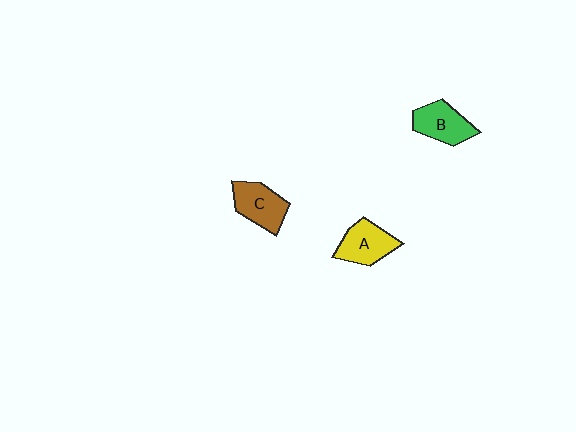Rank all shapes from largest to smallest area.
From largest to smallest: C (brown), A (yellow), B (green).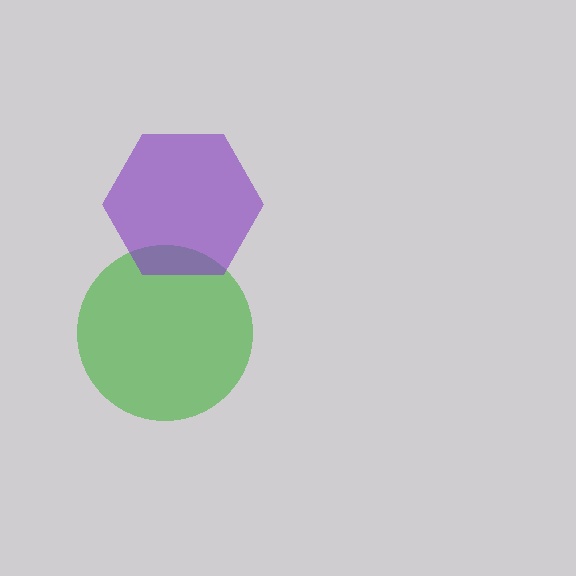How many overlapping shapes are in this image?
There are 2 overlapping shapes in the image.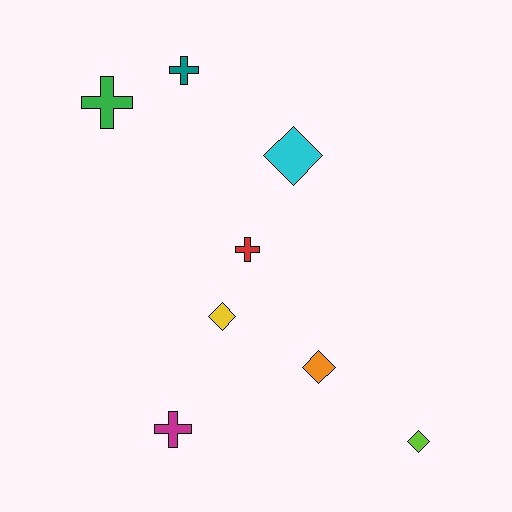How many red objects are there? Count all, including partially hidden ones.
There is 1 red object.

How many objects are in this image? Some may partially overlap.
There are 8 objects.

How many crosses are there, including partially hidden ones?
There are 4 crosses.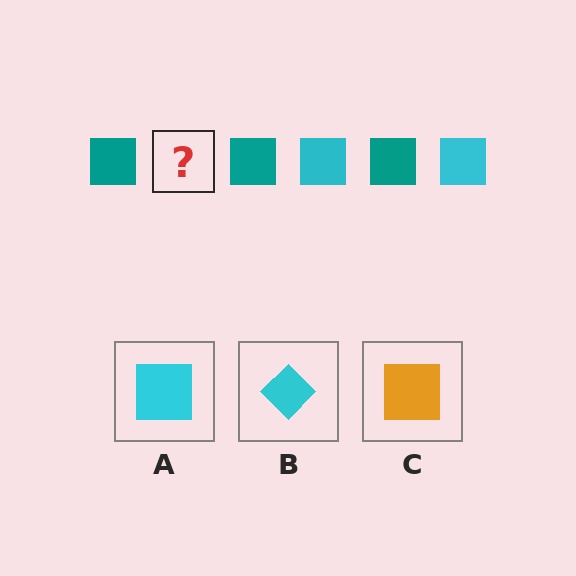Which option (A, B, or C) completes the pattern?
A.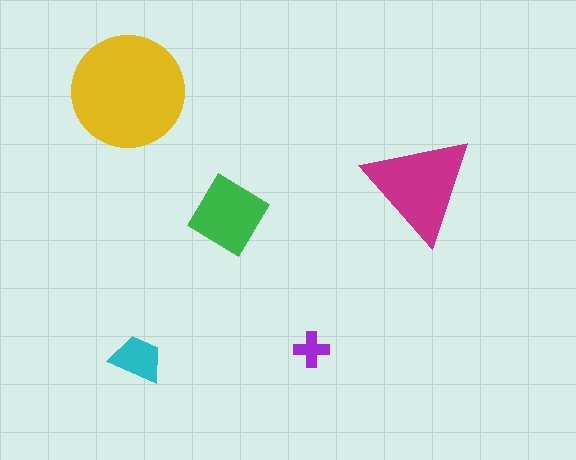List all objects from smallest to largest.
The purple cross, the cyan trapezoid, the green diamond, the magenta triangle, the yellow circle.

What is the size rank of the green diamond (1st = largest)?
3rd.